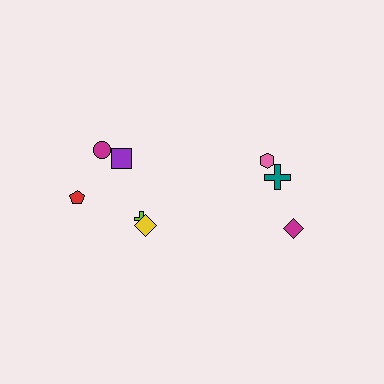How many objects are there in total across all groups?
There are 8 objects.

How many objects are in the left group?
There are 5 objects.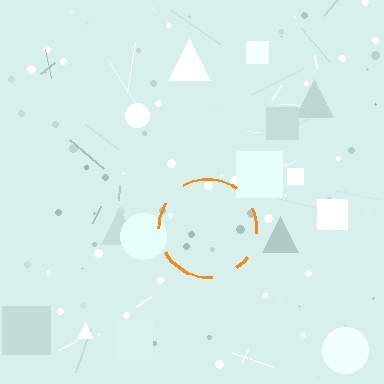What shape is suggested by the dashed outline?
The dashed outline suggests a circle.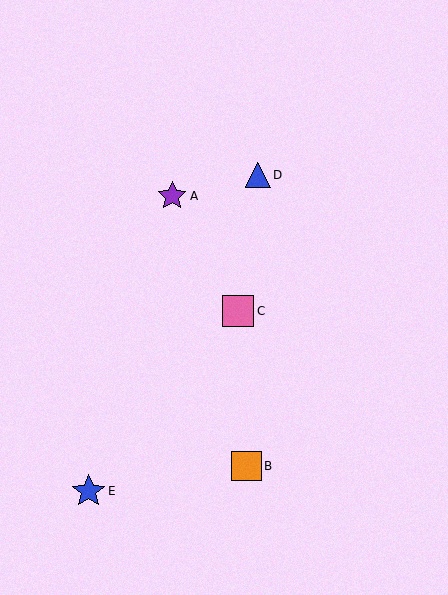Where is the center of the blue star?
The center of the blue star is at (89, 491).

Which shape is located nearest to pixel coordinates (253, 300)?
The pink square (labeled C) at (238, 311) is nearest to that location.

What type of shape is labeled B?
Shape B is an orange square.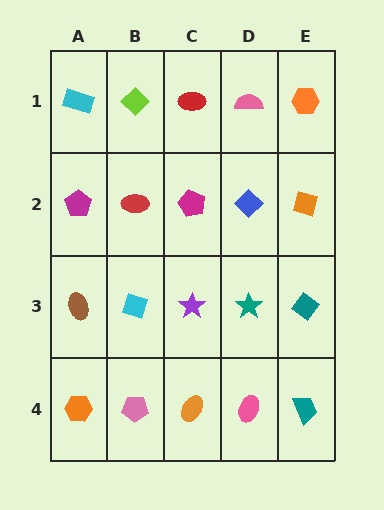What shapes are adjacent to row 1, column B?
A red ellipse (row 2, column B), a cyan rectangle (row 1, column A), a red ellipse (row 1, column C).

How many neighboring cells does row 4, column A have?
2.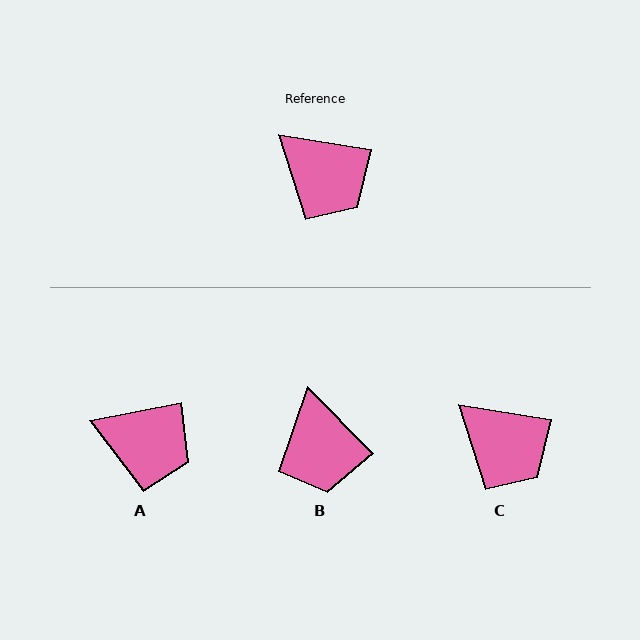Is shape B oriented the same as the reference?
No, it is off by about 36 degrees.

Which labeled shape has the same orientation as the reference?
C.